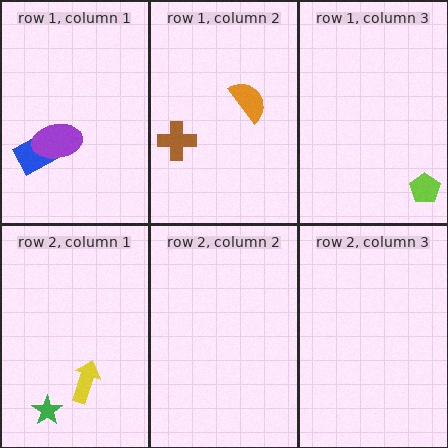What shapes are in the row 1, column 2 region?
The orange semicircle, the brown cross.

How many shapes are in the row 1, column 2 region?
2.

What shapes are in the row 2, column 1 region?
The green star, the yellow arrow.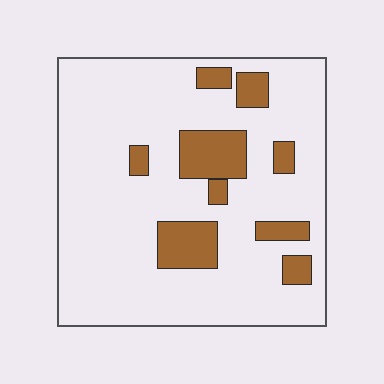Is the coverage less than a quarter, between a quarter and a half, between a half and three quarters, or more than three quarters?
Less than a quarter.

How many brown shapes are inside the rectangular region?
9.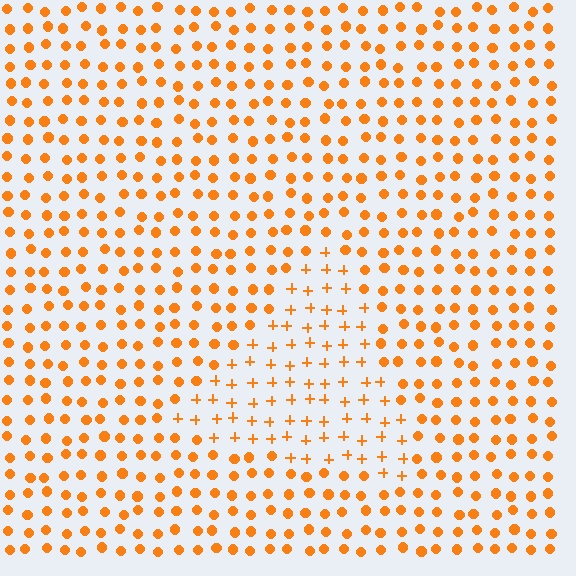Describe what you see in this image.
The image is filled with small orange elements arranged in a uniform grid. A triangle-shaped region contains plus signs, while the surrounding area contains circles. The boundary is defined purely by the change in element shape.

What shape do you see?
I see a triangle.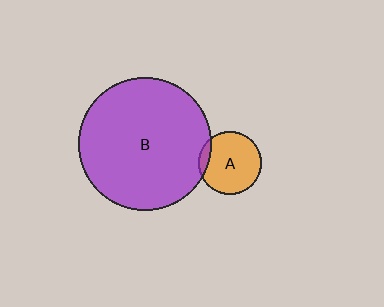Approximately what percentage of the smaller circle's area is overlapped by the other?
Approximately 10%.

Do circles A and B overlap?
Yes.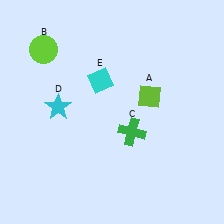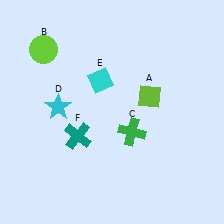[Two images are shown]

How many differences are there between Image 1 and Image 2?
There is 1 difference between the two images.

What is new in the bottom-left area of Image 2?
A teal cross (F) was added in the bottom-left area of Image 2.